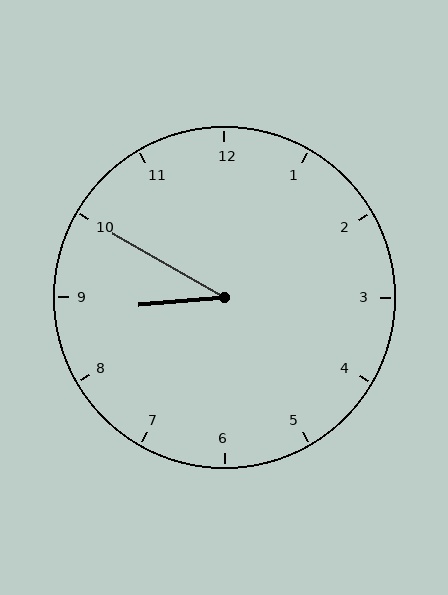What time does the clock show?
8:50.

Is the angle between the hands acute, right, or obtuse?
It is acute.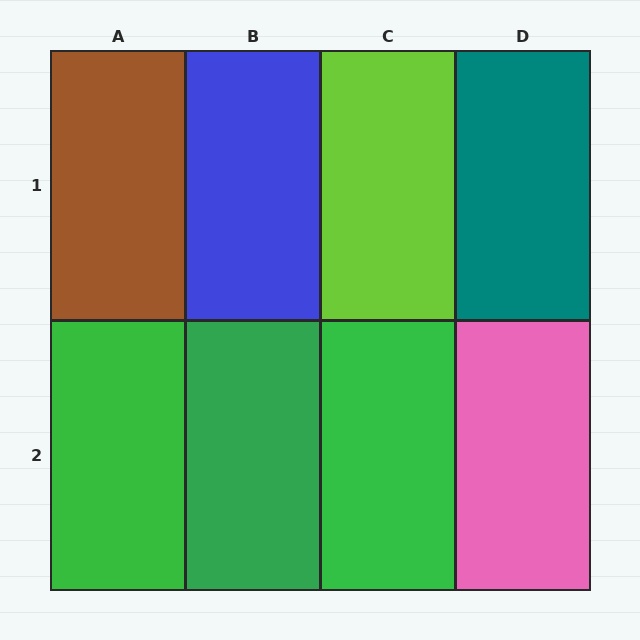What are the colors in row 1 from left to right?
Brown, blue, lime, teal.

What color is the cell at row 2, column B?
Green.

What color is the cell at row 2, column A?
Green.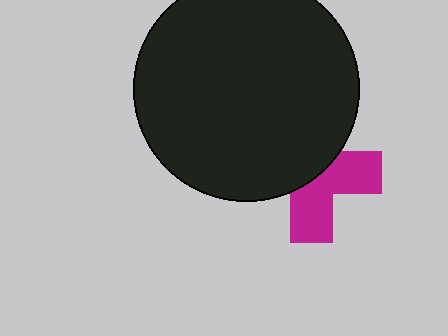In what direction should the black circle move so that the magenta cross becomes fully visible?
The black circle should move up. That is the shortest direction to clear the overlap and leave the magenta cross fully visible.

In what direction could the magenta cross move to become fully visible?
The magenta cross could move down. That would shift it out from behind the black circle entirely.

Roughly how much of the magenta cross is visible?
About half of it is visible (roughly 46%).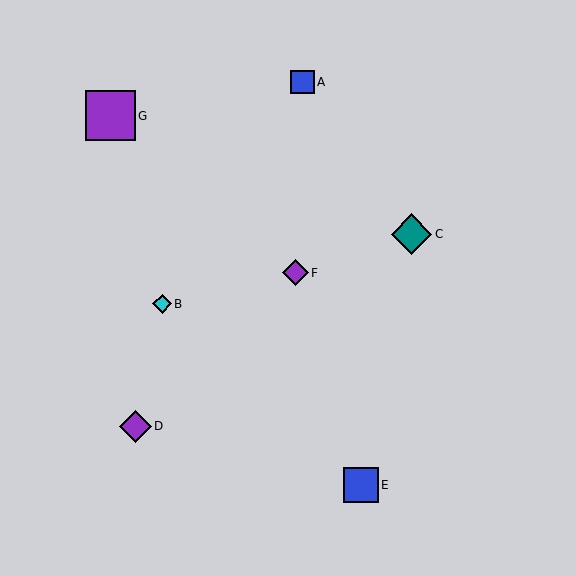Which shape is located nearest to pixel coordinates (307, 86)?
The blue square (labeled A) at (302, 82) is nearest to that location.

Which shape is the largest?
The purple square (labeled G) is the largest.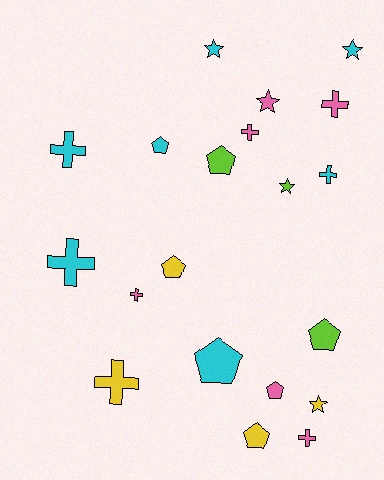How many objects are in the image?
There are 20 objects.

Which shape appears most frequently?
Cross, with 8 objects.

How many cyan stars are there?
There are 2 cyan stars.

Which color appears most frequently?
Cyan, with 7 objects.